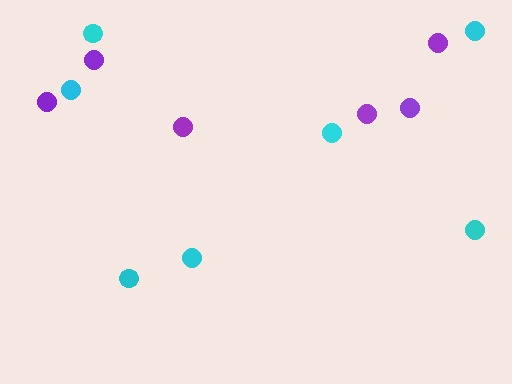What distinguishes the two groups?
There are 2 groups: one group of purple circles (6) and one group of cyan circles (7).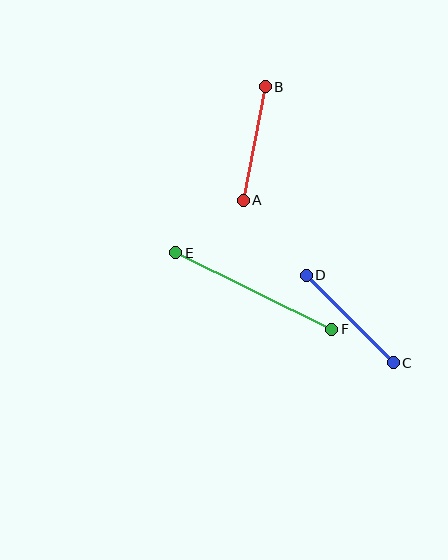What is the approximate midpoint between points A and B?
The midpoint is at approximately (254, 144) pixels.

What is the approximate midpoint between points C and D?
The midpoint is at approximately (350, 319) pixels.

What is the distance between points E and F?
The distance is approximately 174 pixels.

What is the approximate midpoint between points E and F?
The midpoint is at approximately (254, 291) pixels.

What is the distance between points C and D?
The distance is approximately 123 pixels.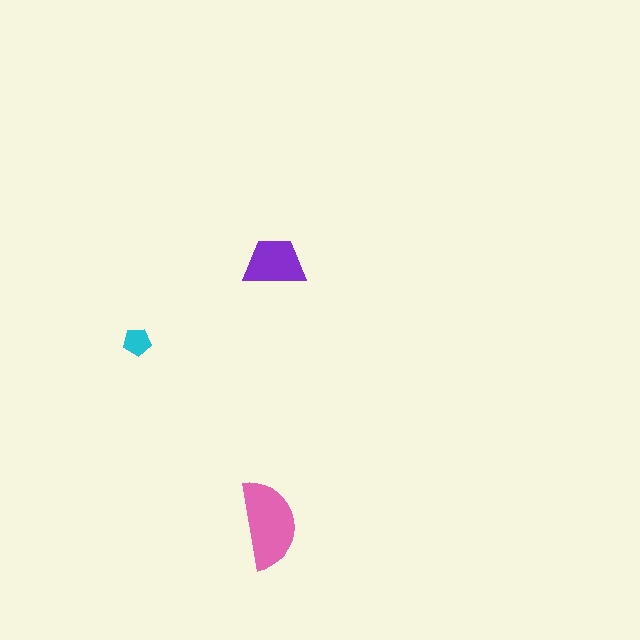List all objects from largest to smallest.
The pink semicircle, the purple trapezoid, the cyan pentagon.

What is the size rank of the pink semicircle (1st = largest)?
1st.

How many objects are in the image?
There are 3 objects in the image.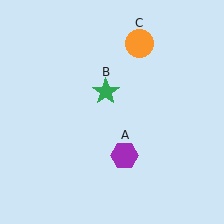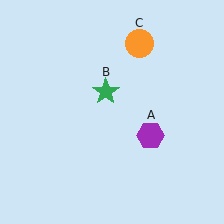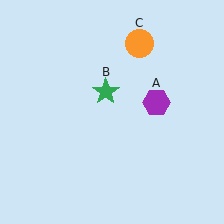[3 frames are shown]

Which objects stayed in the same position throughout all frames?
Green star (object B) and orange circle (object C) remained stationary.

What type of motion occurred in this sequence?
The purple hexagon (object A) rotated counterclockwise around the center of the scene.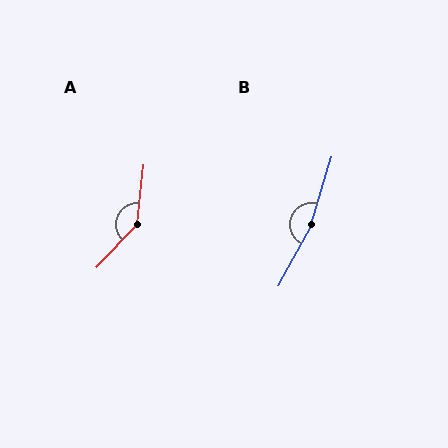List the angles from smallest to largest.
A (143°), B (169°).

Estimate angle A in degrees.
Approximately 143 degrees.